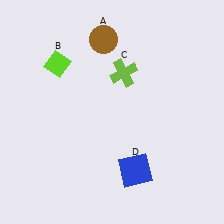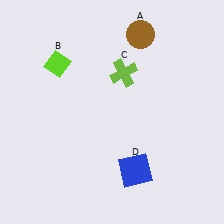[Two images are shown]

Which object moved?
The brown circle (A) moved right.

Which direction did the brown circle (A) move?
The brown circle (A) moved right.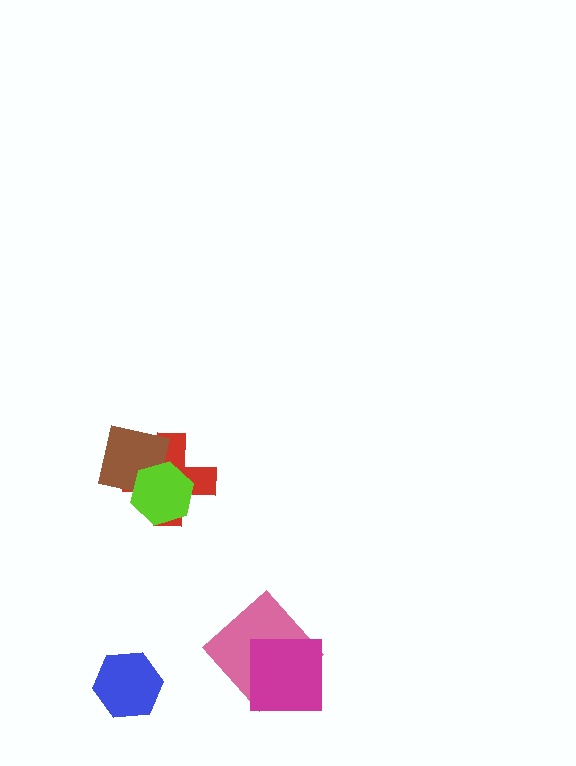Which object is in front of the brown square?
The lime hexagon is in front of the brown square.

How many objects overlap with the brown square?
2 objects overlap with the brown square.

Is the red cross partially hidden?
Yes, it is partially covered by another shape.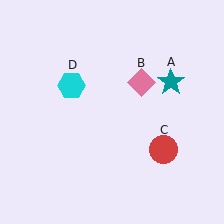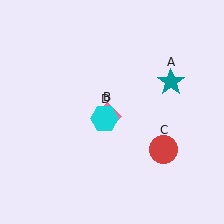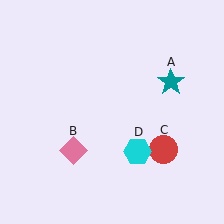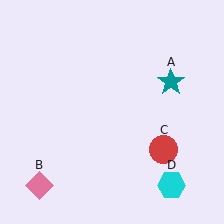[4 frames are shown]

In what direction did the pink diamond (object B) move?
The pink diamond (object B) moved down and to the left.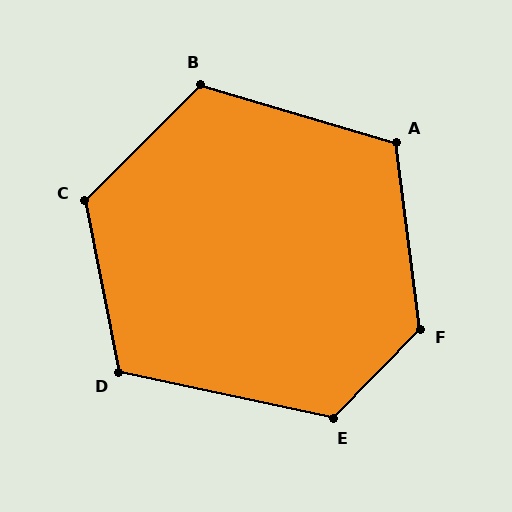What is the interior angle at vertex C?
Approximately 124 degrees (obtuse).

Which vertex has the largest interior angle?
F, at approximately 128 degrees.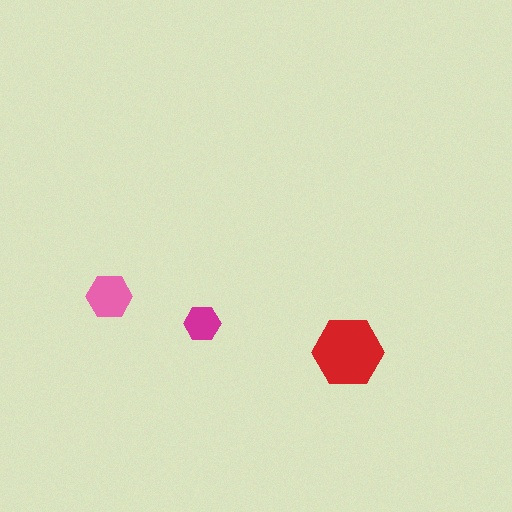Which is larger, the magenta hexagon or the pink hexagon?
The pink one.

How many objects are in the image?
There are 3 objects in the image.